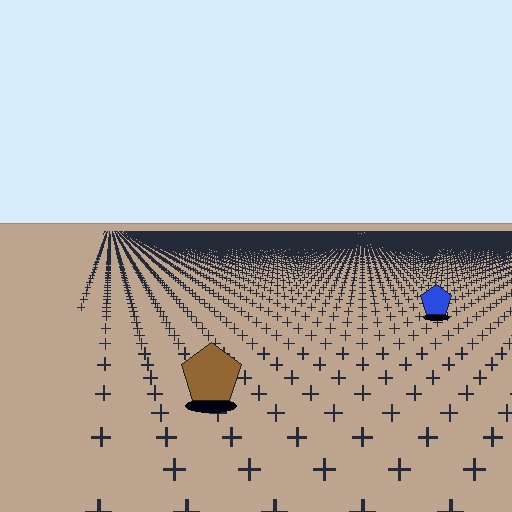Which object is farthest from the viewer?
The blue pentagon is farthest from the viewer. It appears smaller and the ground texture around it is denser.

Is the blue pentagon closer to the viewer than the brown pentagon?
No. The brown pentagon is closer — you can tell from the texture gradient: the ground texture is coarser near it.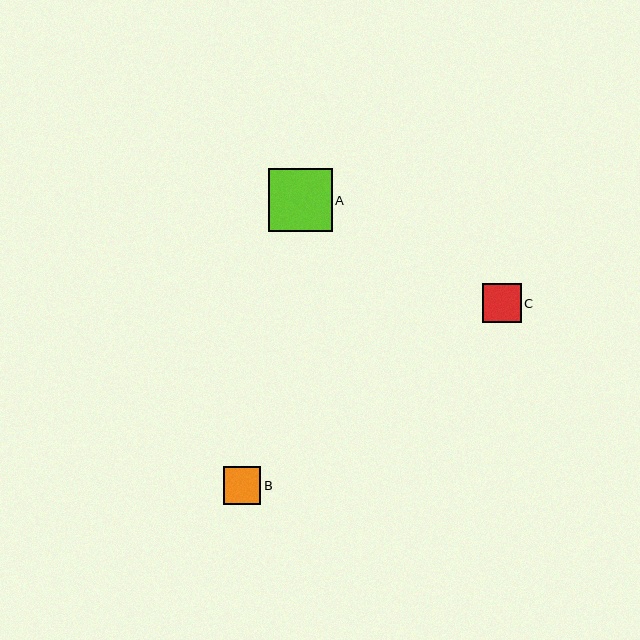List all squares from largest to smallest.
From largest to smallest: A, C, B.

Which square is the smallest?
Square B is the smallest with a size of approximately 38 pixels.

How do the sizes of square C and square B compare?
Square C and square B are approximately the same size.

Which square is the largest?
Square A is the largest with a size of approximately 64 pixels.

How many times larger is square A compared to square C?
Square A is approximately 1.6 times the size of square C.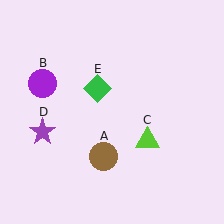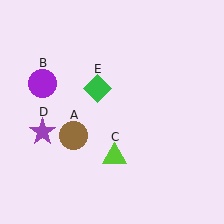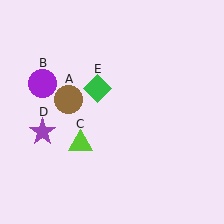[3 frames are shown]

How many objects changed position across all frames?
2 objects changed position: brown circle (object A), lime triangle (object C).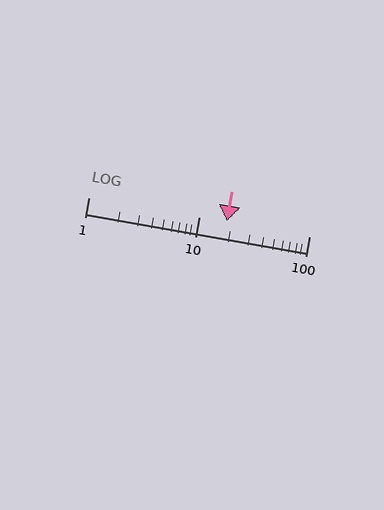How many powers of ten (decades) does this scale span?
The scale spans 2 decades, from 1 to 100.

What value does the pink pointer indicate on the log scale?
The pointer indicates approximately 18.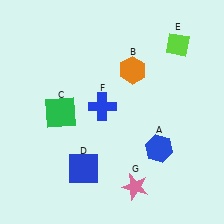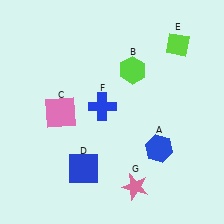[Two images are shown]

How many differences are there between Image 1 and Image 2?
There are 2 differences between the two images.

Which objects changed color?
B changed from orange to lime. C changed from green to pink.